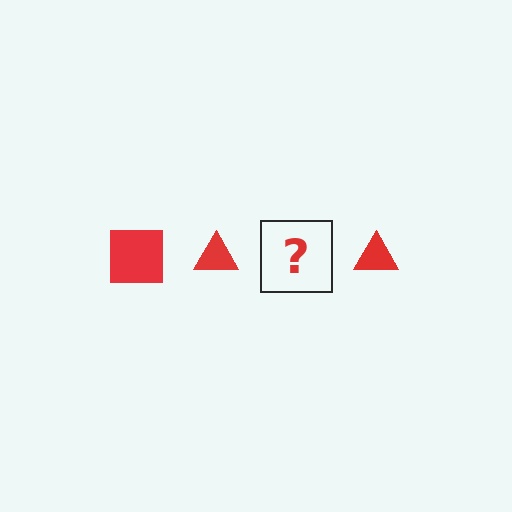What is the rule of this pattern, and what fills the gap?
The rule is that the pattern cycles through square, triangle shapes in red. The gap should be filled with a red square.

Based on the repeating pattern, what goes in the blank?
The blank should be a red square.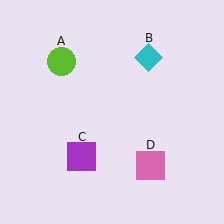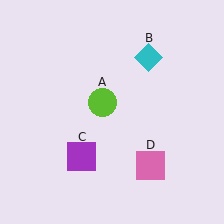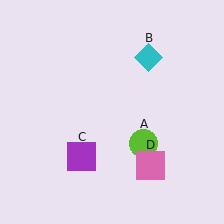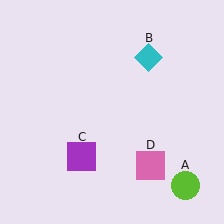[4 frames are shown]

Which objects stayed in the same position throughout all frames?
Cyan diamond (object B) and purple square (object C) and pink square (object D) remained stationary.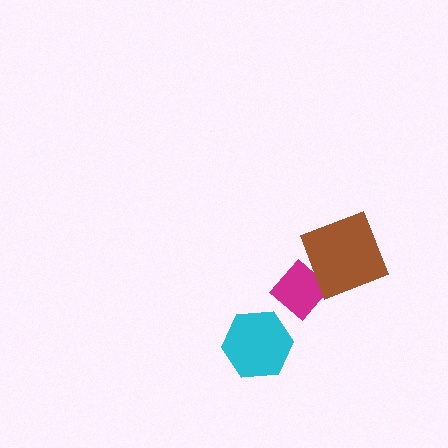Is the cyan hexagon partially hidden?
No, no other shape covers it.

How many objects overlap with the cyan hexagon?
0 objects overlap with the cyan hexagon.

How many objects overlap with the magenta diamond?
1 object overlaps with the magenta diamond.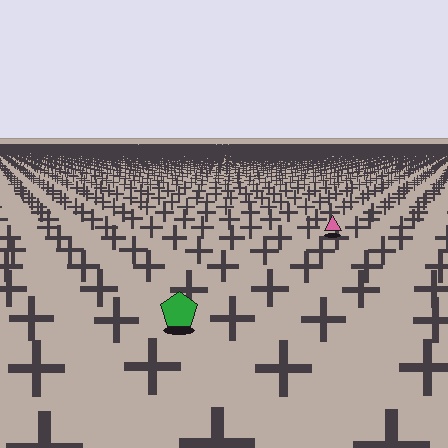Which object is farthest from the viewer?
The pink triangle is farthest from the viewer. It appears smaller and the ground texture around it is denser.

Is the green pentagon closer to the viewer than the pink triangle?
Yes. The green pentagon is closer — you can tell from the texture gradient: the ground texture is coarser near it.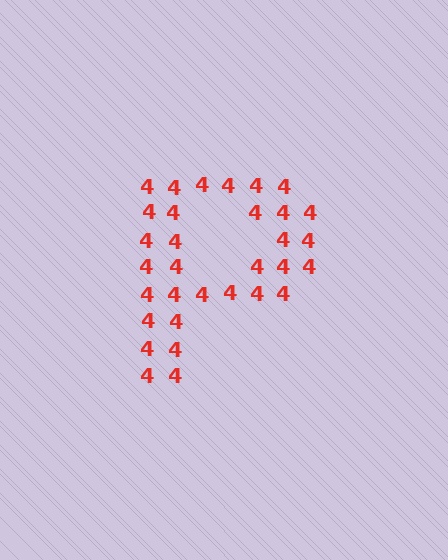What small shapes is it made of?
It is made of small digit 4's.